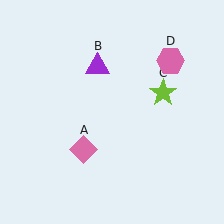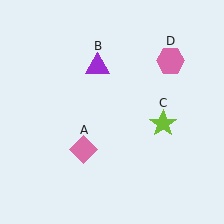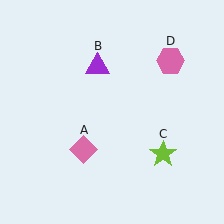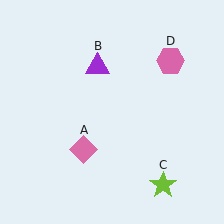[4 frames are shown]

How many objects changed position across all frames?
1 object changed position: lime star (object C).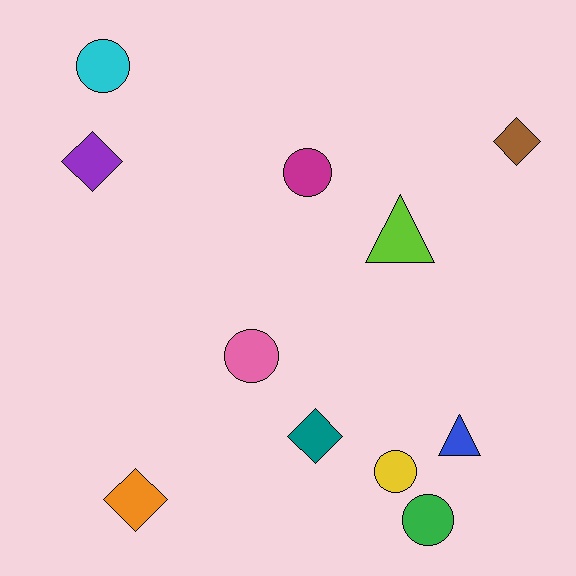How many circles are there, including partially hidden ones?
There are 5 circles.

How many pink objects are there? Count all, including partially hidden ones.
There is 1 pink object.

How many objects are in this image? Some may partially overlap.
There are 11 objects.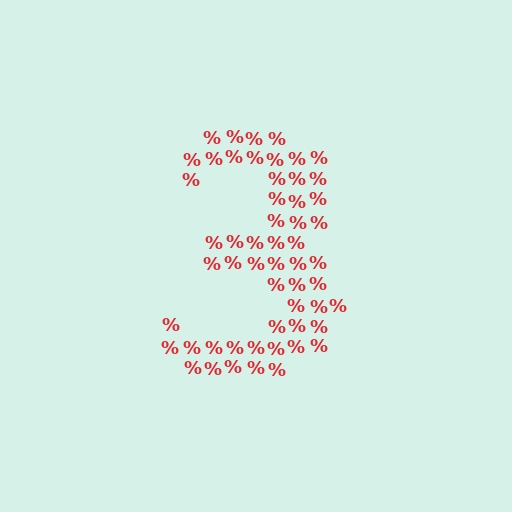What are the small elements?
The small elements are percent signs.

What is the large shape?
The large shape is the digit 3.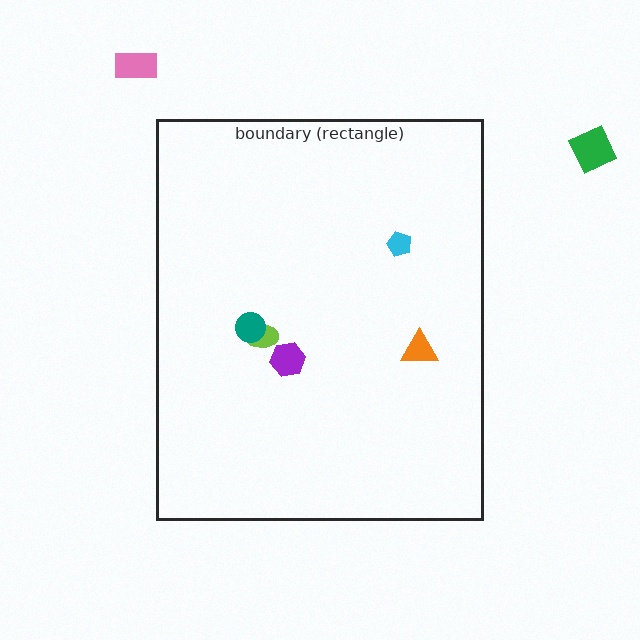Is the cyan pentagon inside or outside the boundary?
Inside.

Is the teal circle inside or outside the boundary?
Inside.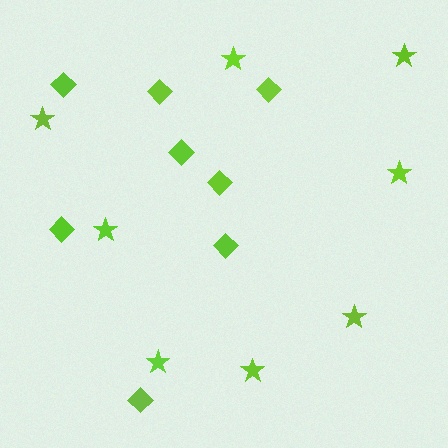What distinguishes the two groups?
There are 2 groups: one group of stars (8) and one group of diamonds (8).